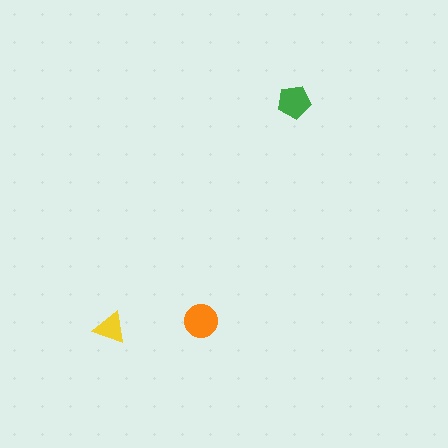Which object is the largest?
The orange circle.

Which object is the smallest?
The yellow triangle.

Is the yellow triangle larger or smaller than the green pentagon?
Smaller.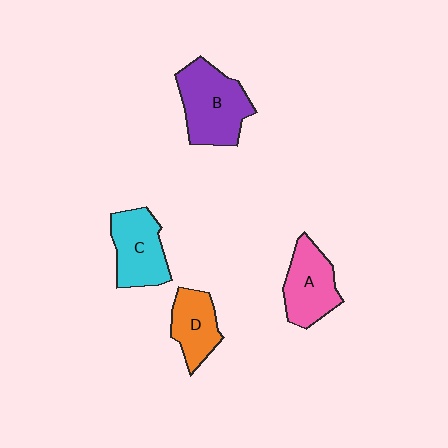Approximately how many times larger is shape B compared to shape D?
Approximately 1.6 times.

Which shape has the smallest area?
Shape D (orange).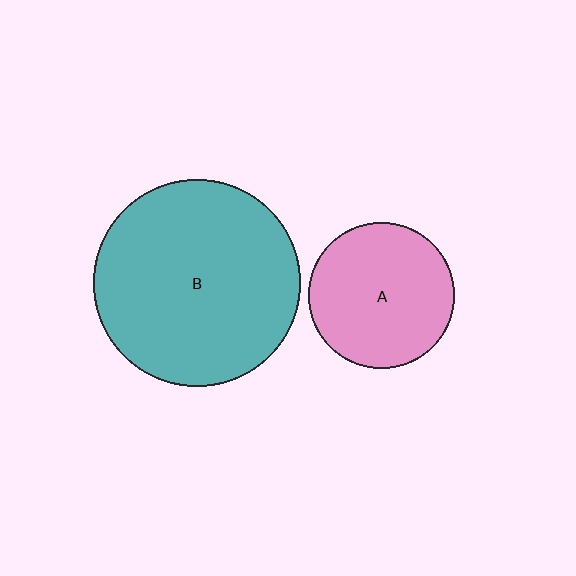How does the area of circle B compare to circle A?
Approximately 2.0 times.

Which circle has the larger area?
Circle B (teal).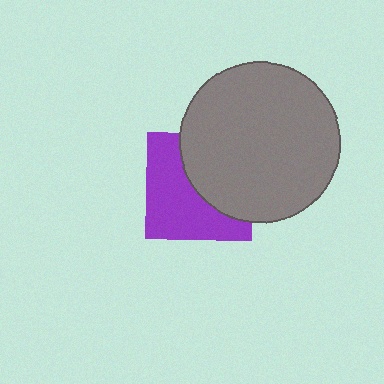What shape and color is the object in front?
The object in front is a gray circle.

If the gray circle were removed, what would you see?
You would see the complete purple square.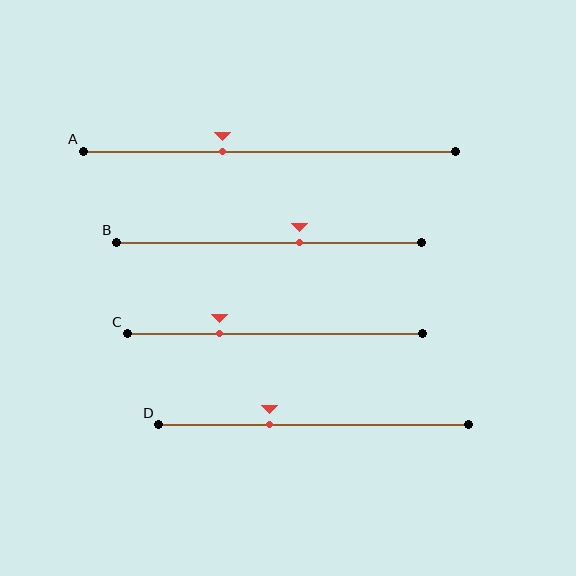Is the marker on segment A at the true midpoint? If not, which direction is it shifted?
No, the marker on segment A is shifted to the left by about 13% of the segment length.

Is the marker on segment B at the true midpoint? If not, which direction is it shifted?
No, the marker on segment B is shifted to the right by about 10% of the segment length.